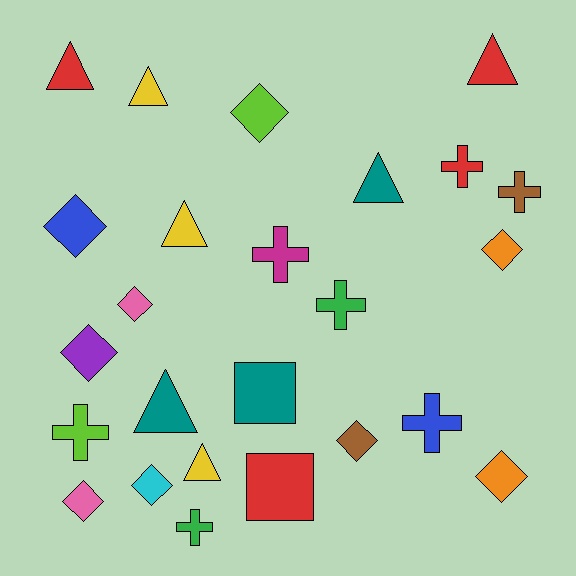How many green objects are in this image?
There are 2 green objects.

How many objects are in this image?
There are 25 objects.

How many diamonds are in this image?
There are 9 diamonds.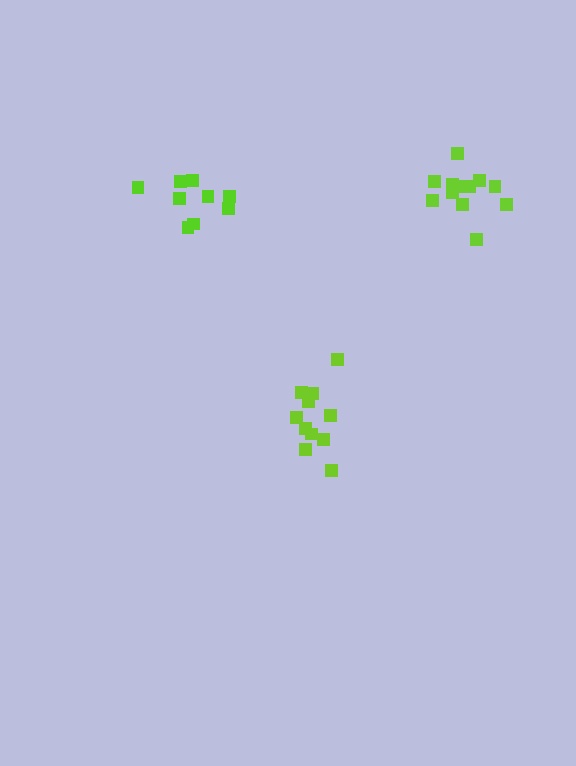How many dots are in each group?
Group 1: 11 dots, Group 2: 9 dots, Group 3: 12 dots (32 total).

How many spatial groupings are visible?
There are 3 spatial groupings.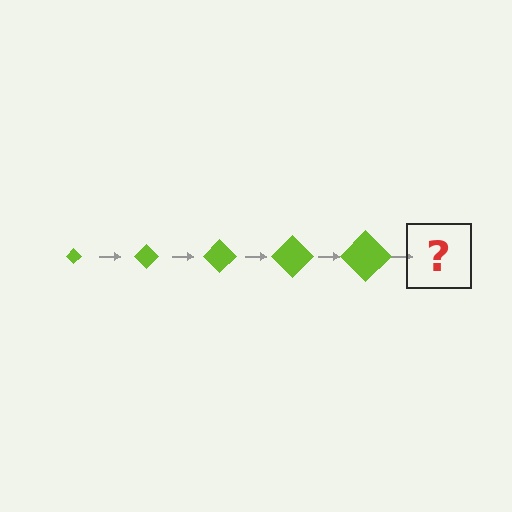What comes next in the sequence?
The next element should be a lime diamond, larger than the previous one.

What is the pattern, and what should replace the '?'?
The pattern is that the diamond gets progressively larger each step. The '?' should be a lime diamond, larger than the previous one.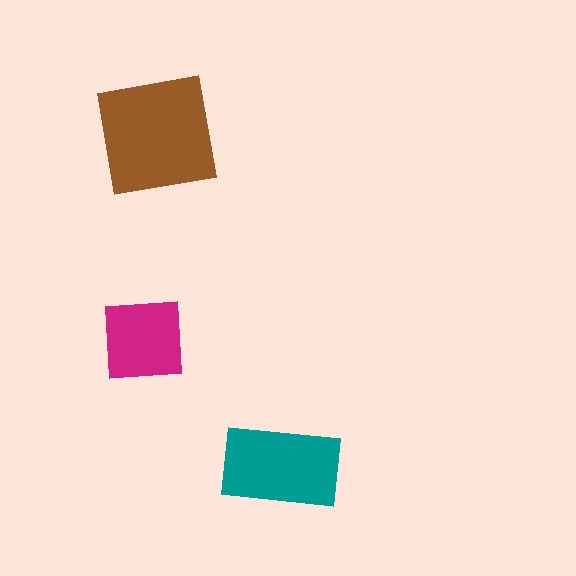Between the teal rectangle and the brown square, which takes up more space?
The brown square.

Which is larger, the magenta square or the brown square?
The brown square.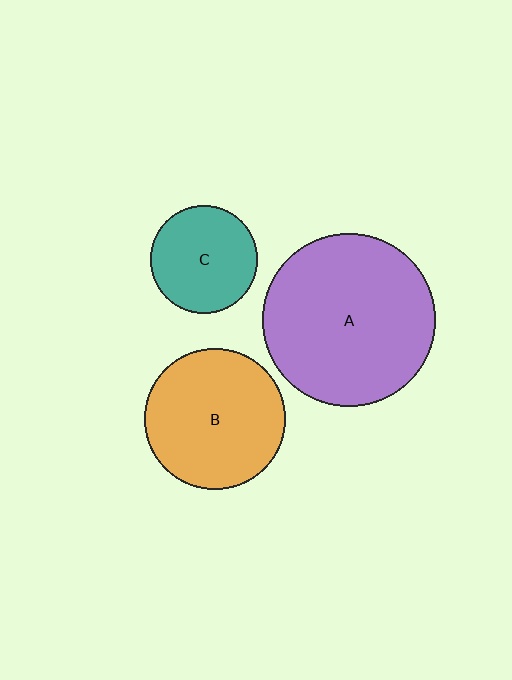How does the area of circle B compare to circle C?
Approximately 1.7 times.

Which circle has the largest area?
Circle A (purple).